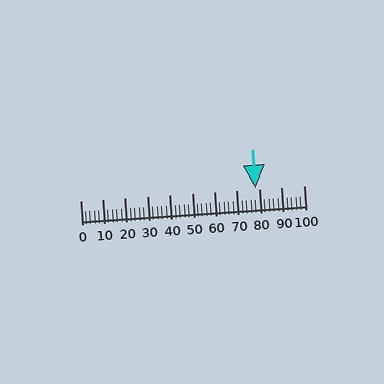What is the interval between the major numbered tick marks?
The major tick marks are spaced 10 units apart.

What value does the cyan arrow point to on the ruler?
The cyan arrow points to approximately 78.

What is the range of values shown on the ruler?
The ruler shows values from 0 to 100.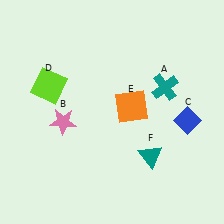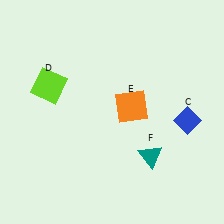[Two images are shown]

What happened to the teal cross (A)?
The teal cross (A) was removed in Image 2. It was in the top-right area of Image 1.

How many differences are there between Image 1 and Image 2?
There are 2 differences between the two images.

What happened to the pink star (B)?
The pink star (B) was removed in Image 2. It was in the bottom-left area of Image 1.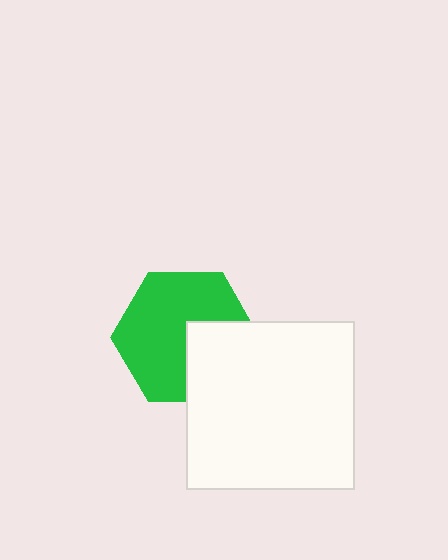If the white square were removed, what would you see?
You would see the complete green hexagon.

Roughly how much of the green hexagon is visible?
Most of it is visible (roughly 68%).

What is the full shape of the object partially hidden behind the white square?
The partially hidden object is a green hexagon.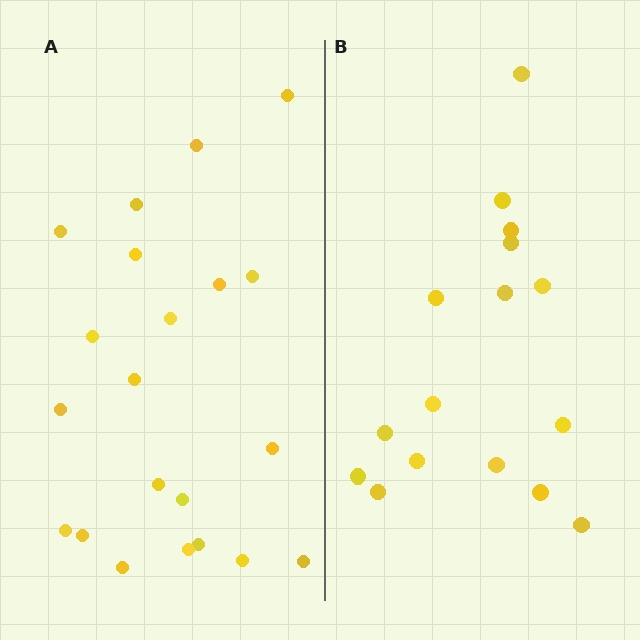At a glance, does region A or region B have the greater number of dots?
Region A (the left region) has more dots.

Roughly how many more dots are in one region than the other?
Region A has about 5 more dots than region B.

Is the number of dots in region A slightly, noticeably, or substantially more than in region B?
Region A has noticeably more, but not dramatically so. The ratio is roughly 1.3 to 1.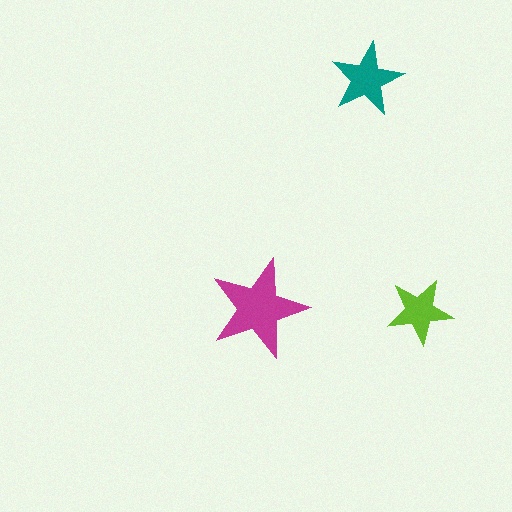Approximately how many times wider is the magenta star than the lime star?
About 1.5 times wider.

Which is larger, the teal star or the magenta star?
The magenta one.